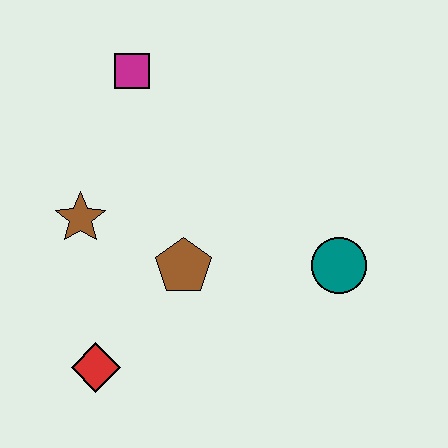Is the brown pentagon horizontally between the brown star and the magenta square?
No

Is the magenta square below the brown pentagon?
No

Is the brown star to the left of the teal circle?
Yes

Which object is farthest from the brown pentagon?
The magenta square is farthest from the brown pentagon.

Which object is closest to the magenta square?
The brown star is closest to the magenta square.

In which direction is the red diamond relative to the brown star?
The red diamond is below the brown star.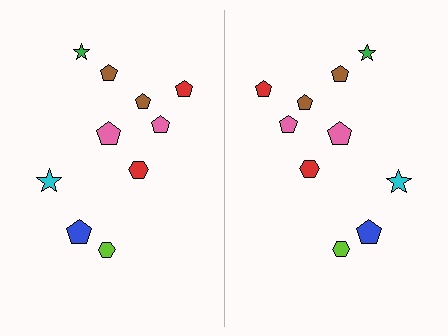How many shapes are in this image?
There are 20 shapes in this image.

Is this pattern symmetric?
Yes, this pattern has bilateral (reflection) symmetry.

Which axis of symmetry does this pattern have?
The pattern has a vertical axis of symmetry running through the center of the image.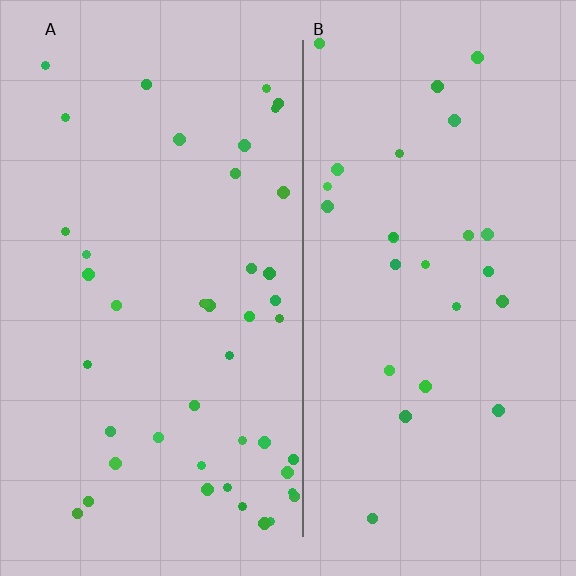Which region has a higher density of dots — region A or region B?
A (the left).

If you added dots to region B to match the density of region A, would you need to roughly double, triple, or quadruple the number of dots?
Approximately double.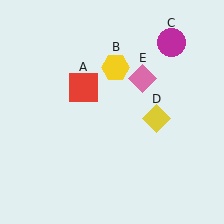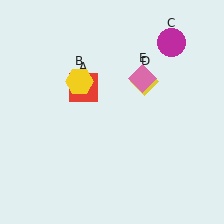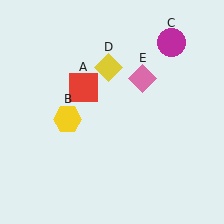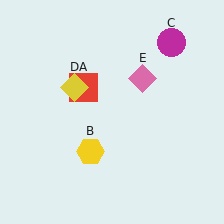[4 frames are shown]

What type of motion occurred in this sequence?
The yellow hexagon (object B), yellow diamond (object D) rotated counterclockwise around the center of the scene.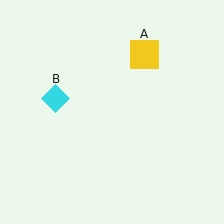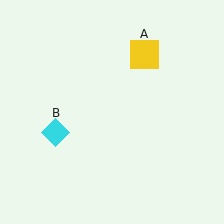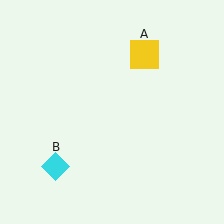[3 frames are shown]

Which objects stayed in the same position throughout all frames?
Yellow square (object A) remained stationary.